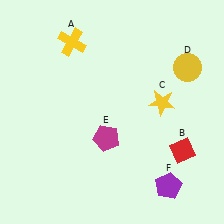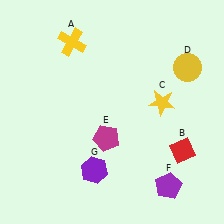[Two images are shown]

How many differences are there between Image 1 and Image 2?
There is 1 difference between the two images.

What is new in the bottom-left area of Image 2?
A purple hexagon (G) was added in the bottom-left area of Image 2.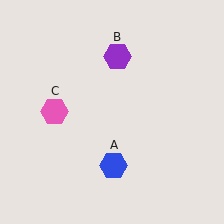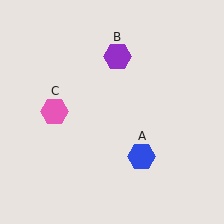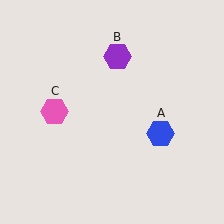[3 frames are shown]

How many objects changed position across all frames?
1 object changed position: blue hexagon (object A).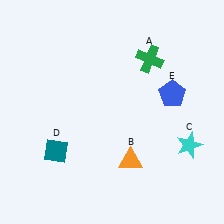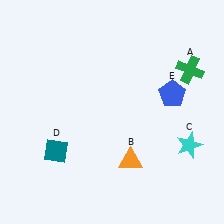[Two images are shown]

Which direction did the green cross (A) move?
The green cross (A) moved right.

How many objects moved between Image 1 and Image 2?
1 object moved between the two images.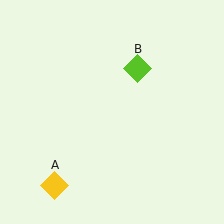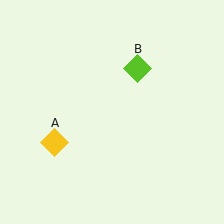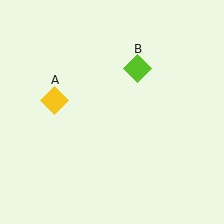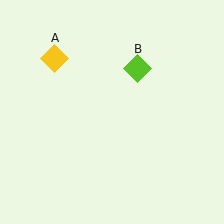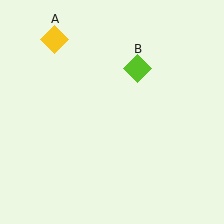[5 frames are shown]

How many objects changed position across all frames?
1 object changed position: yellow diamond (object A).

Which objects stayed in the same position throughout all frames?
Lime diamond (object B) remained stationary.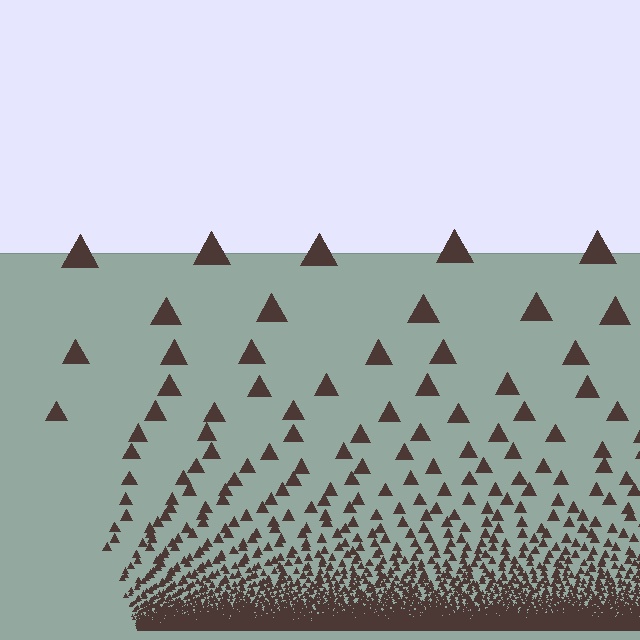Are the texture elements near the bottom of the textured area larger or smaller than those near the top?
Smaller. The gradient is inverted — elements near the bottom are smaller and denser.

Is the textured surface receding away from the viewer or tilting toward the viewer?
The surface appears to tilt toward the viewer. Texture elements get larger and sparser toward the top.